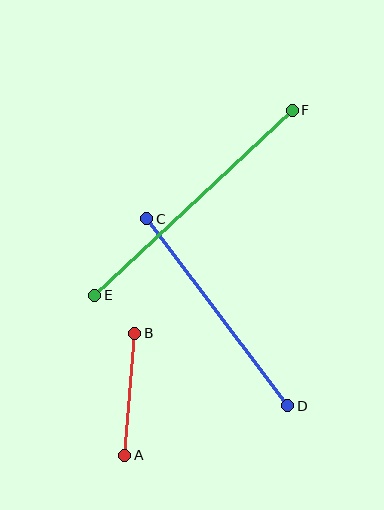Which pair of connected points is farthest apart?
Points E and F are farthest apart.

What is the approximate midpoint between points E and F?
The midpoint is at approximately (194, 203) pixels.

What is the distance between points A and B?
The distance is approximately 122 pixels.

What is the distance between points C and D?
The distance is approximately 234 pixels.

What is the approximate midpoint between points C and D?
The midpoint is at approximately (217, 312) pixels.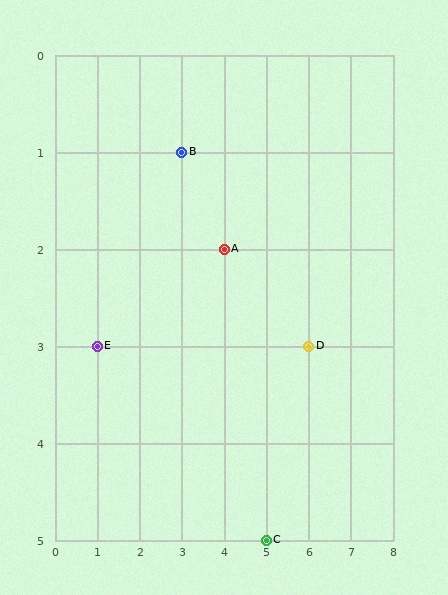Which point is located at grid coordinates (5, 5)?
Point C is at (5, 5).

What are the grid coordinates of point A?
Point A is at grid coordinates (4, 2).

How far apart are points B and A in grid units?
Points B and A are 1 column and 1 row apart (about 1.4 grid units diagonally).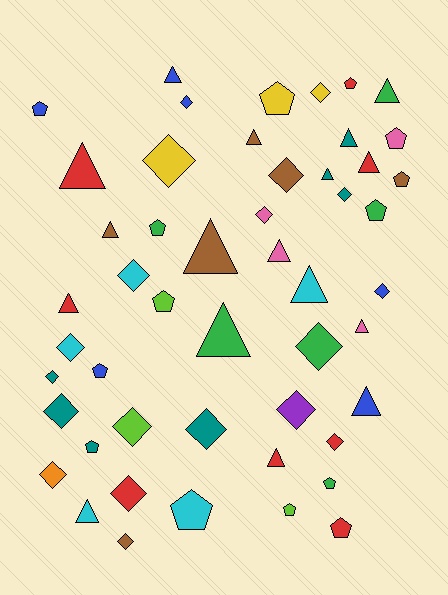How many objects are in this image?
There are 50 objects.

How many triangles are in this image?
There are 17 triangles.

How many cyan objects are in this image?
There are 5 cyan objects.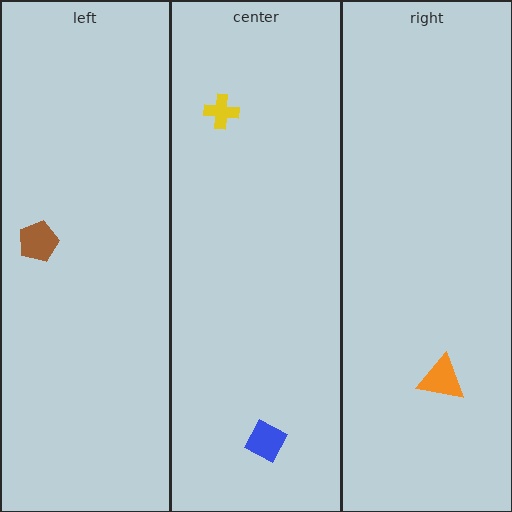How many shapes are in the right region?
1.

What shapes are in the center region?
The yellow cross, the blue diamond.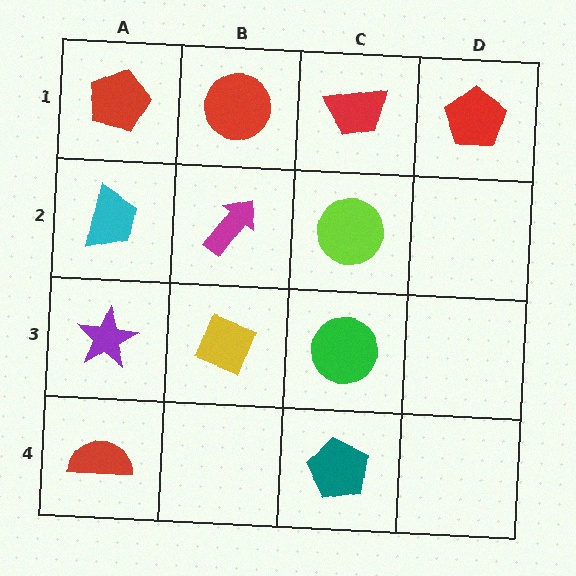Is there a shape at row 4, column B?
No, that cell is empty.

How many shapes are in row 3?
3 shapes.